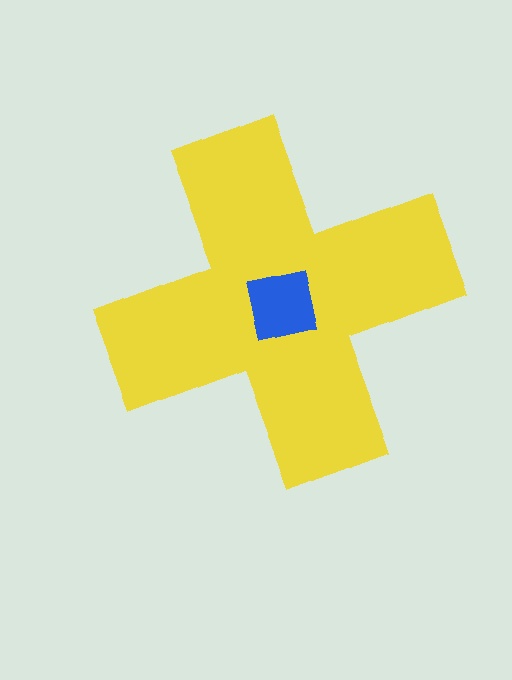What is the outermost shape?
The yellow cross.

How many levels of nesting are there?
2.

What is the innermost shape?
The blue square.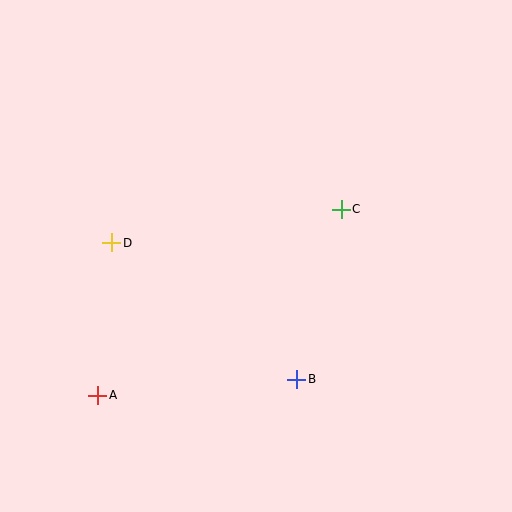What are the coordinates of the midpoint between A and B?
The midpoint between A and B is at (197, 387).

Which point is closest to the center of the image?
Point C at (341, 209) is closest to the center.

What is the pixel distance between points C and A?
The distance between C and A is 306 pixels.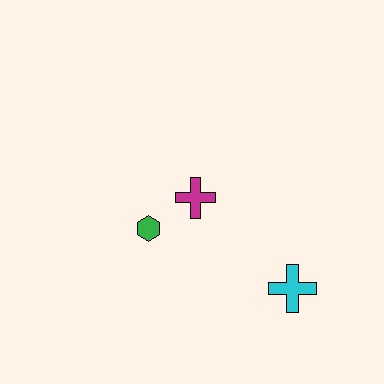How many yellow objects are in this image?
There are no yellow objects.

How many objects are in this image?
There are 3 objects.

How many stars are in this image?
There are no stars.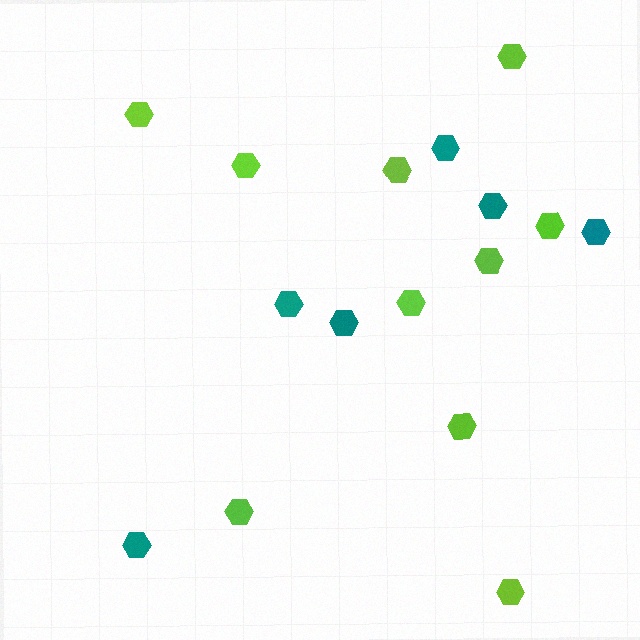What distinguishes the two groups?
There are 2 groups: one group of lime hexagons (10) and one group of teal hexagons (6).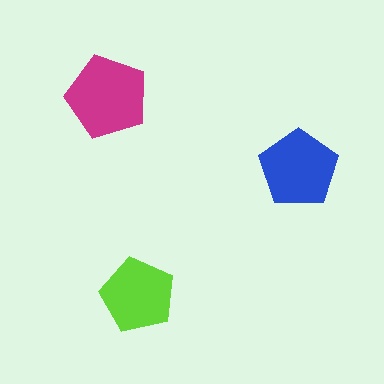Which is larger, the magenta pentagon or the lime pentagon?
The magenta one.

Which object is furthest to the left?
The magenta pentagon is leftmost.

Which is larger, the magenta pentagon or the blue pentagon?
The magenta one.